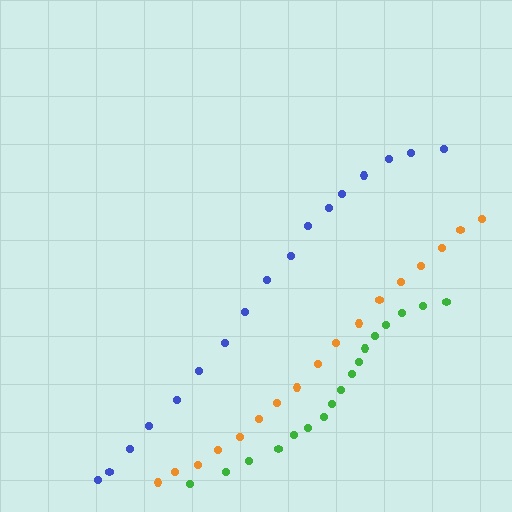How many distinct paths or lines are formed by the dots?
There are 3 distinct paths.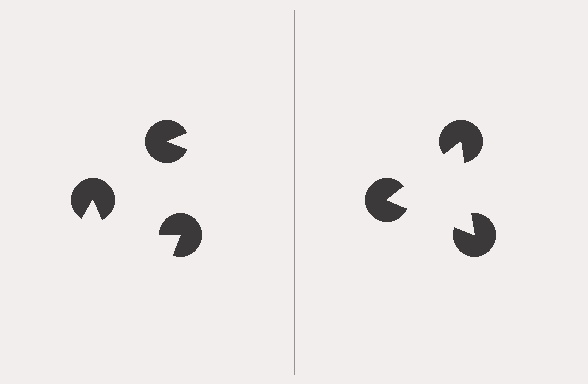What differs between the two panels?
The pac-man discs are positioned identically on both sides; only the wedge orientations differ. On the right they align to a triangle; on the left they are misaligned.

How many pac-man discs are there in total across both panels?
6 — 3 on each side.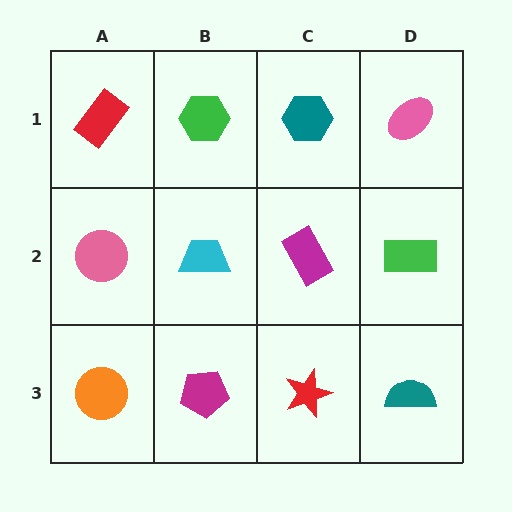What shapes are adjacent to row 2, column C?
A teal hexagon (row 1, column C), a red star (row 3, column C), a cyan trapezoid (row 2, column B), a green rectangle (row 2, column D).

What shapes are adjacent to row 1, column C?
A magenta rectangle (row 2, column C), a green hexagon (row 1, column B), a pink ellipse (row 1, column D).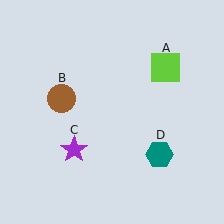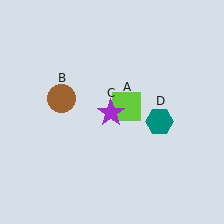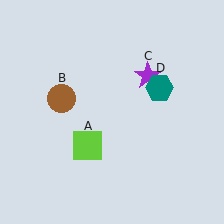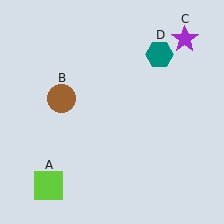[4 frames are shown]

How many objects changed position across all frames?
3 objects changed position: lime square (object A), purple star (object C), teal hexagon (object D).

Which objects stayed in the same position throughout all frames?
Brown circle (object B) remained stationary.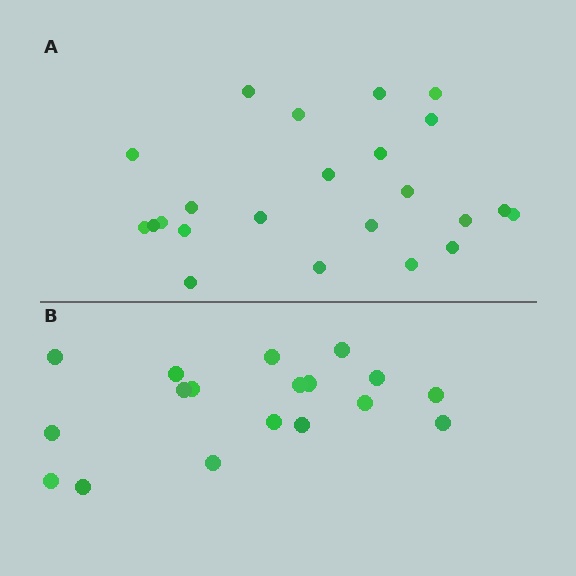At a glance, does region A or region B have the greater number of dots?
Region A (the top region) has more dots.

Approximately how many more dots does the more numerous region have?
Region A has about 5 more dots than region B.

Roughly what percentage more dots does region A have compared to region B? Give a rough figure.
About 30% more.